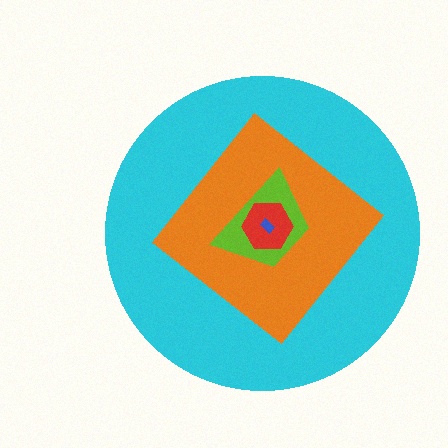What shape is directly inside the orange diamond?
The lime trapezoid.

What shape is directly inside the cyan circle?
The orange diamond.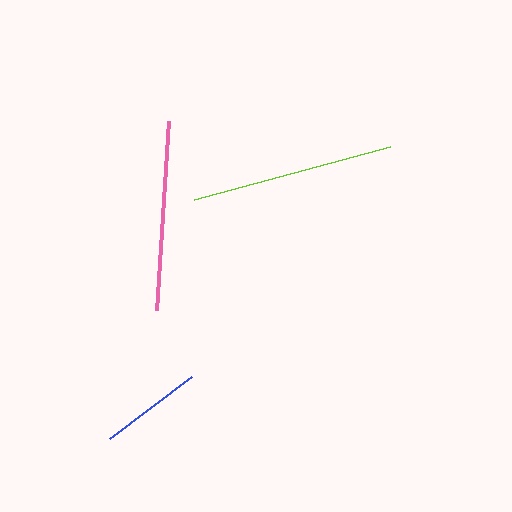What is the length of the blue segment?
The blue segment is approximately 103 pixels long.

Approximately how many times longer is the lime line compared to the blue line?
The lime line is approximately 2.0 times the length of the blue line.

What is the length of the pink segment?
The pink segment is approximately 190 pixels long.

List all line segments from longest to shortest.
From longest to shortest: lime, pink, blue.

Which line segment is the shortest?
The blue line is the shortest at approximately 103 pixels.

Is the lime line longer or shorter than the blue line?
The lime line is longer than the blue line.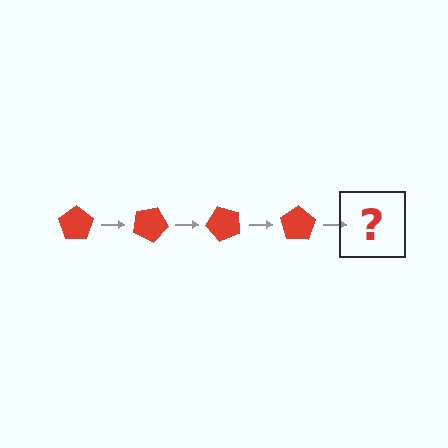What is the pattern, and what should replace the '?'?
The pattern is that the pentagon rotates 25 degrees each step. The '?' should be a red pentagon rotated 100 degrees.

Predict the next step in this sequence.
The next step is a red pentagon rotated 100 degrees.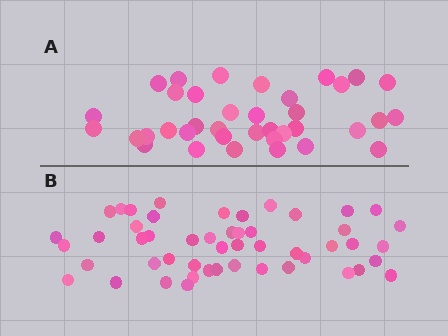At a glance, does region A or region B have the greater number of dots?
Region B (the bottom region) has more dots.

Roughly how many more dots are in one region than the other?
Region B has approximately 15 more dots than region A.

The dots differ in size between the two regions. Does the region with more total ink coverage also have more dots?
No. Region A has more total ink coverage because its dots are larger, but region B actually contains more individual dots. Total area can be misleading — the number of items is what matters here.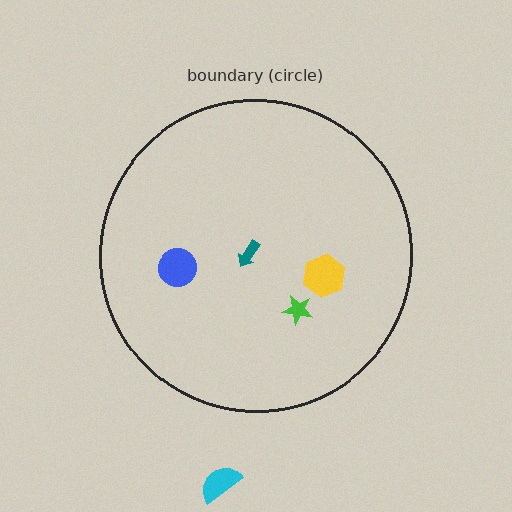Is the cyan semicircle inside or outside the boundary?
Outside.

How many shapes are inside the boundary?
4 inside, 1 outside.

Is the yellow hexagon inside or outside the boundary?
Inside.